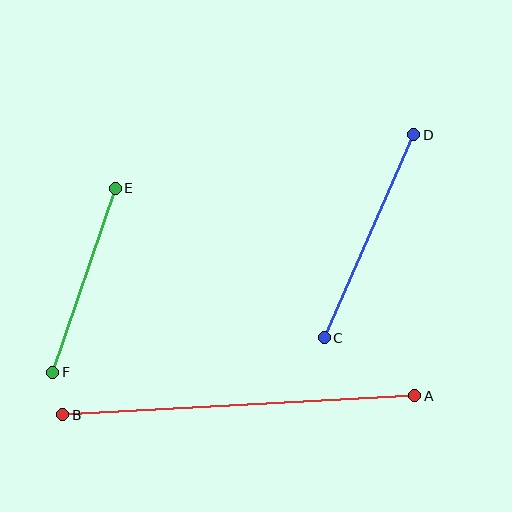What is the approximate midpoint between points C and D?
The midpoint is at approximately (369, 236) pixels.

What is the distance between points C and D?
The distance is approximately 222 pixels.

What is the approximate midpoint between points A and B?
The midpoint is at approximately (239, 405) pixels.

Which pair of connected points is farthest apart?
Points A and B are farthest apart.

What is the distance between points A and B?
The distance is approximately 352 pixels.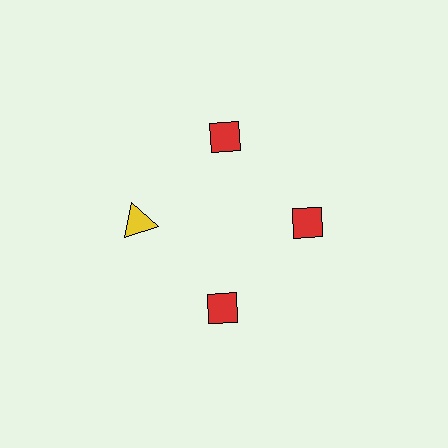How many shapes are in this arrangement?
There are 4 shapes arranged in a ring pattern.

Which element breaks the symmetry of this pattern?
The yellow triangle at roughly the 9 o'clock position breaks the symmetry. All other shapes are red diamonds.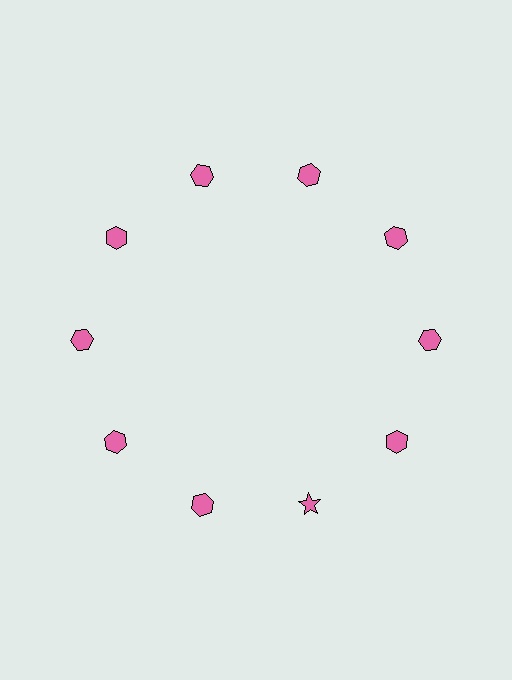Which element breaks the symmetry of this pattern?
The pink star at roughly the 5 o'clock position breaks the symmetry. All other shapes are pink hexagons.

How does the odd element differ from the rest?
It has a different shape: star instead of hexagon.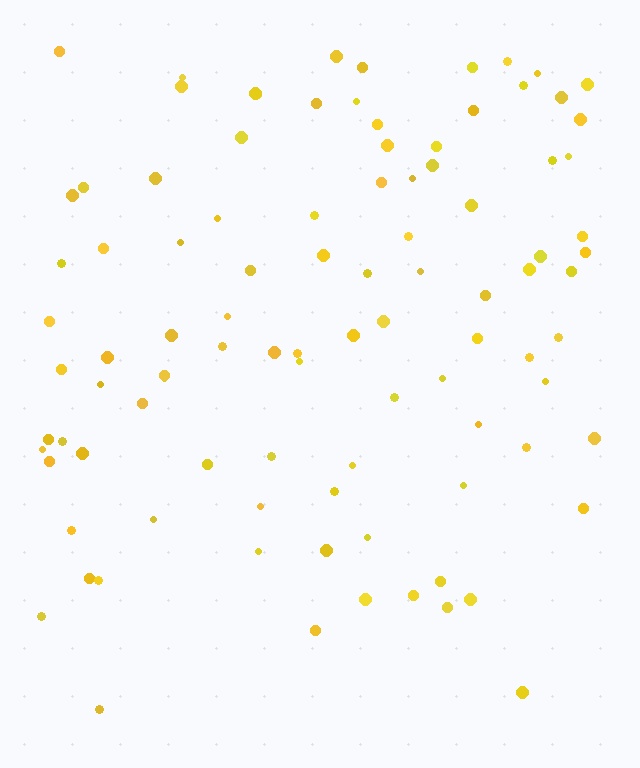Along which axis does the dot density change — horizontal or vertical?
Vertical.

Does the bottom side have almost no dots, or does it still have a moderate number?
Still a moderate number, just noticeably fewer than the top.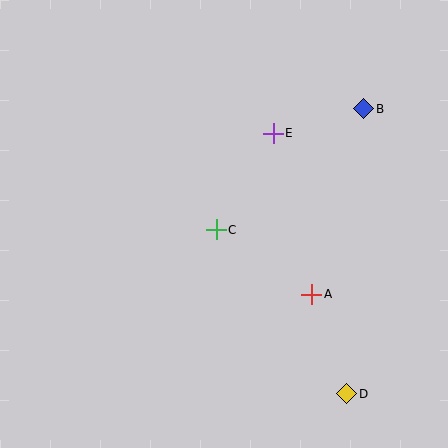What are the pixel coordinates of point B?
Point B is at (364, 109).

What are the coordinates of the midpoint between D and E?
The midpoint between D and E is at (310, 263).